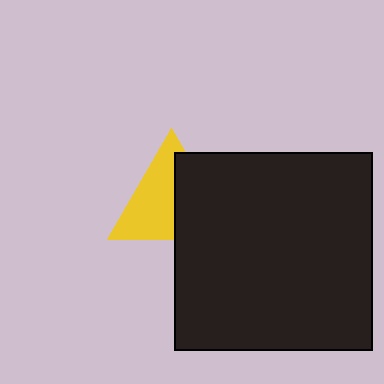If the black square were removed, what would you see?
You would see the complete yellow triangle.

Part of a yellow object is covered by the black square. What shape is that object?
It is a triangle.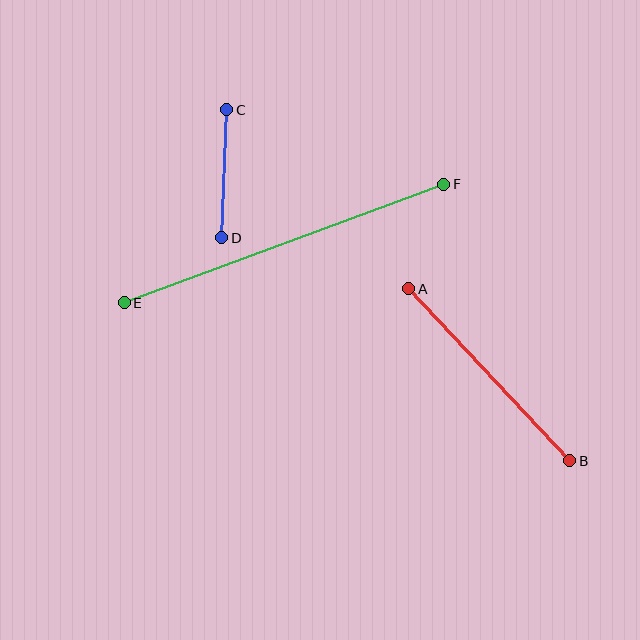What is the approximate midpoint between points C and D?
The midpoint is at approximately (224, 174) pixels.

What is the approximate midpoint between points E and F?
The midpoint is at approximately (284, 243) pixels.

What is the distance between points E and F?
The distance is approximately 341 pixels.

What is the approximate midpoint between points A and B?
The midpoint is at approximately (489, 375) pixels.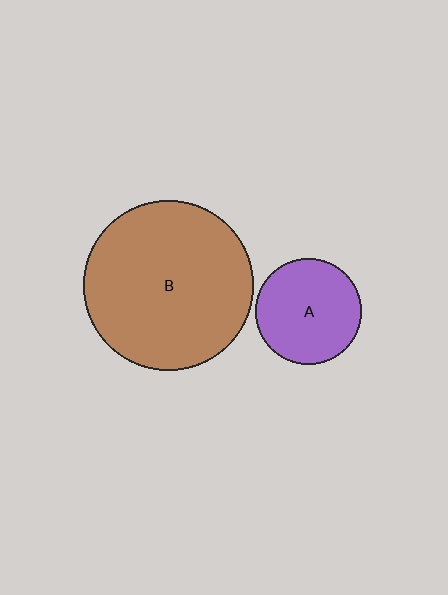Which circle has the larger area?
Circle B (brown).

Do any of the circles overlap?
No, none of the circles overlap.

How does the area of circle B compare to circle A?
Approximately 2.6 times.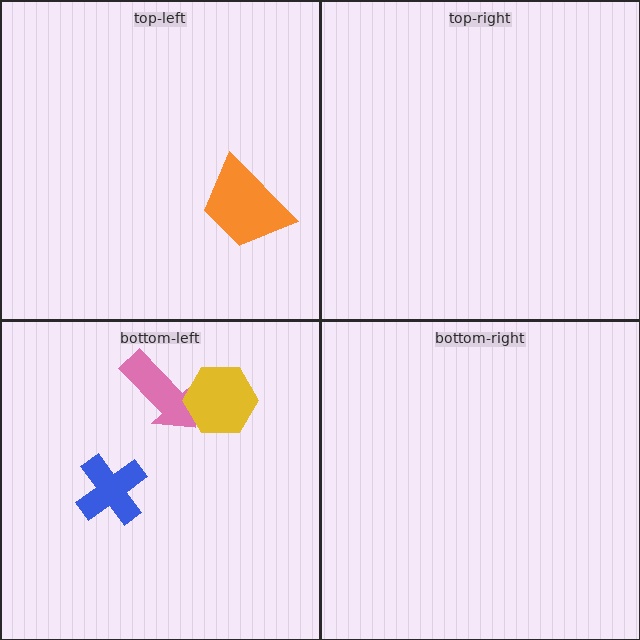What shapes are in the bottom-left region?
The blue cross, the pink arrow, the yellow hexagon.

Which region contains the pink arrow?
The bottom-left region.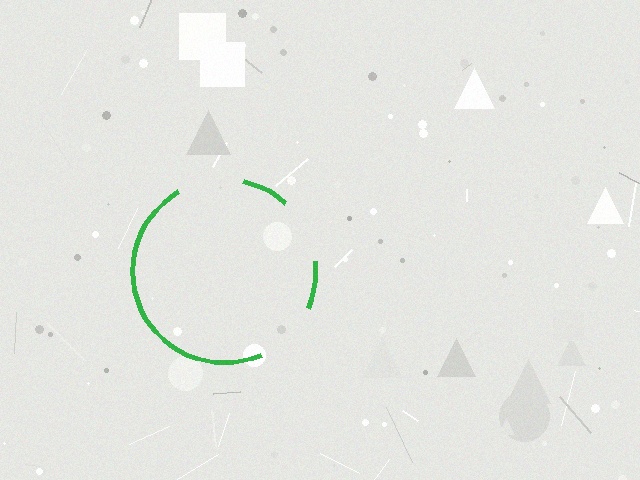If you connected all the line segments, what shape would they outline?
They would outline a circle.